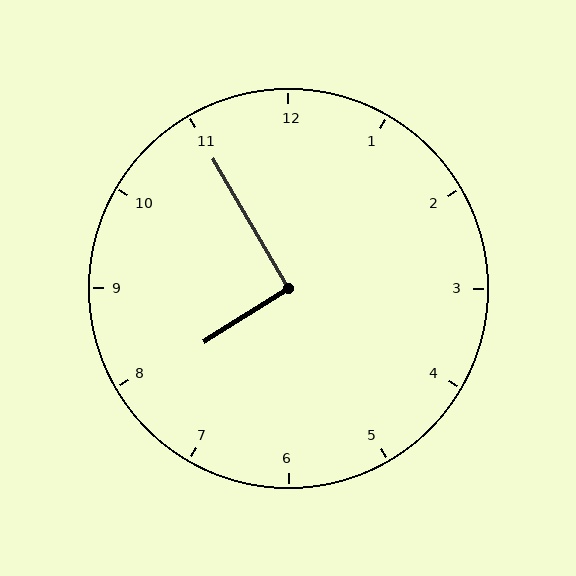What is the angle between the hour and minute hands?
Approximately 92 degrees.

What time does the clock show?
7:55.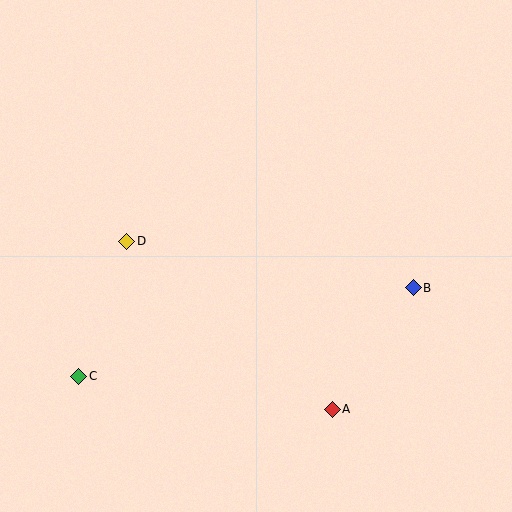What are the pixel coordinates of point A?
Point A is at (332, 409).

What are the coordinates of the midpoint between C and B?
The midpoint between C and B is at (246, 332).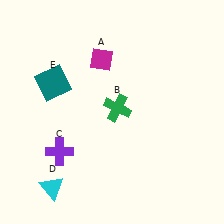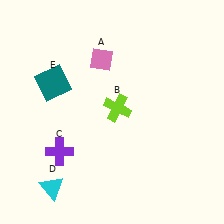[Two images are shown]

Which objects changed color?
A changed from magenta to pink. B changed from green to lime.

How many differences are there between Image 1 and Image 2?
There are 2 differences between the two images.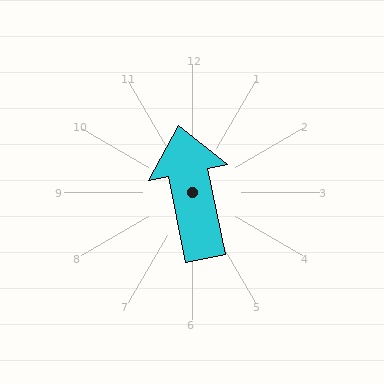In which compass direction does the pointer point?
North.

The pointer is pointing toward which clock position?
Roughly 12 o'clock.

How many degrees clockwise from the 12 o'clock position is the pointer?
Approximately 348 degrees.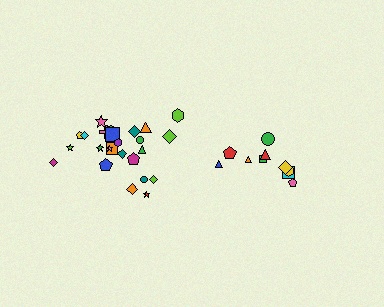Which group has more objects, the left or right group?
The left group.